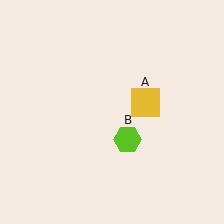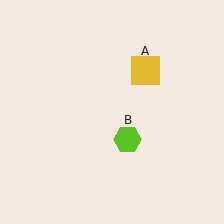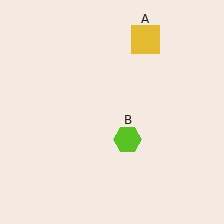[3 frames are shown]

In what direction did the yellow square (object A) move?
The yellow square (object A) moved up.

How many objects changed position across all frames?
1 object changed position: yellow square (object A).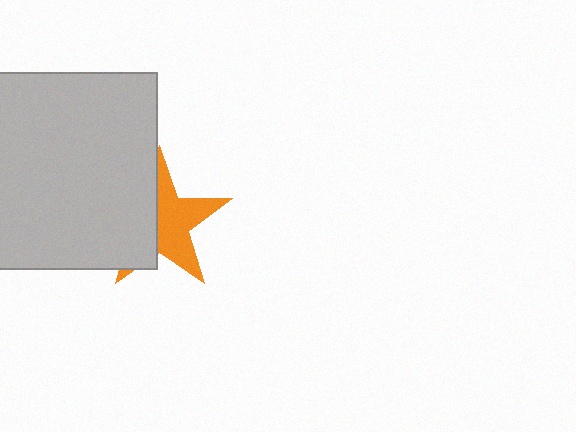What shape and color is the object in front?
The object in front is a light gray square.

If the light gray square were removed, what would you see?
You would see the complete orange star.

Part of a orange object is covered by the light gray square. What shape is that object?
It is a star.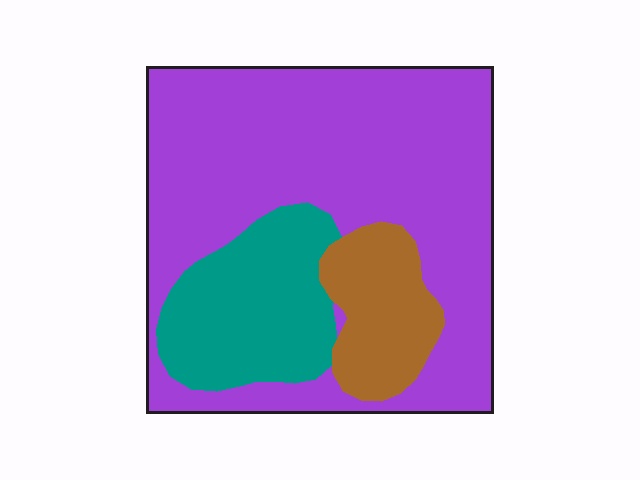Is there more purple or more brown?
Purple.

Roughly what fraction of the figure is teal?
Teal covers 21% of the figure.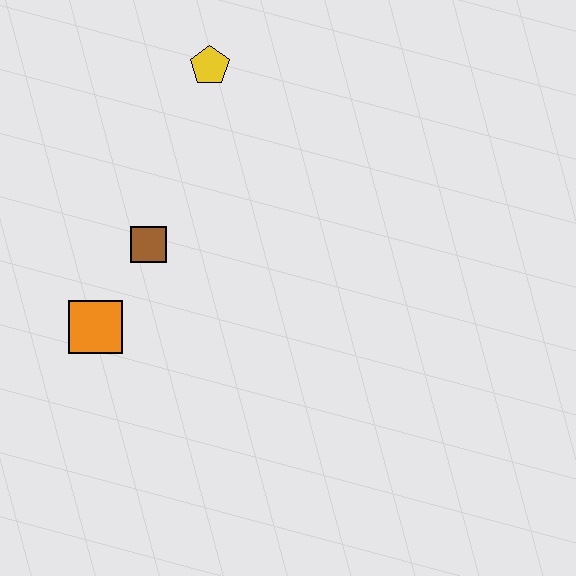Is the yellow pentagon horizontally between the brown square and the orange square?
No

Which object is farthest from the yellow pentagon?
The orange square is farthest from the yellow pentagon.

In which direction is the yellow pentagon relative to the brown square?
The yellow pentagon is above the brown square.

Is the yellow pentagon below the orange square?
No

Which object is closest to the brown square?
The orange square is closest to the brown square.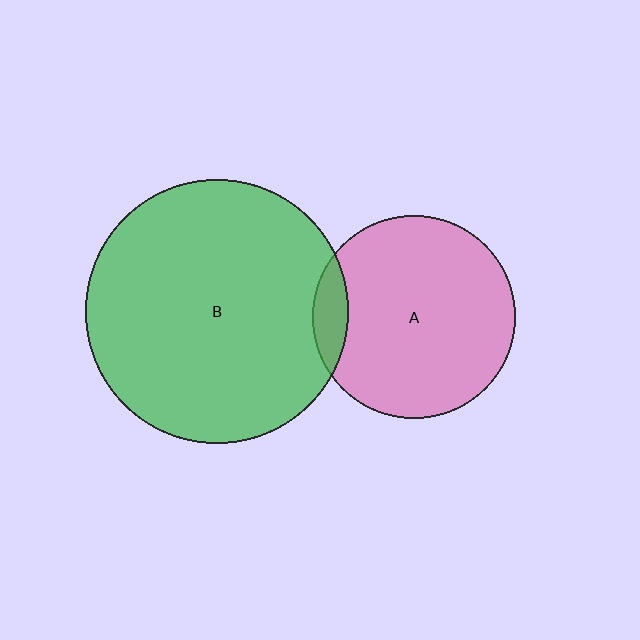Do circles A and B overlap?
Yes.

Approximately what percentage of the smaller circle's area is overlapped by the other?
Approximately 10%.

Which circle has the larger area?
Circle B (green).